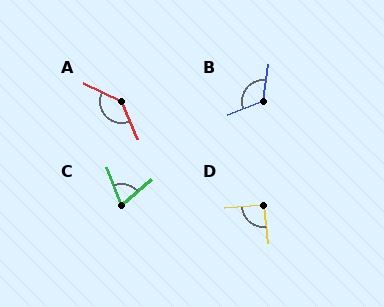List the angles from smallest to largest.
C (71°), D (92°), B (119°), A (139°).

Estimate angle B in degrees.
Approximately 119 degrees.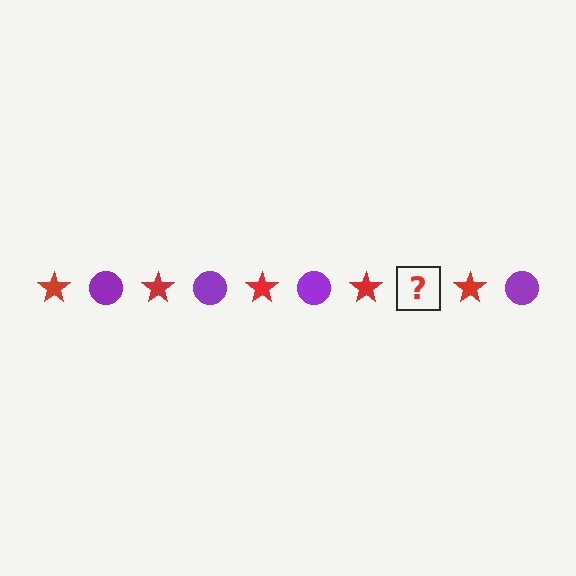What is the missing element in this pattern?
The missing element is a purple circle.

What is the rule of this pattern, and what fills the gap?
The rule is that the pattern alternates between red star and purple circle. The gap should be filled with a purple circle.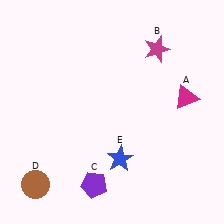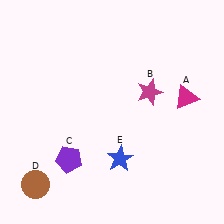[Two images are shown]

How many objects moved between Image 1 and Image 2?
2 objects moved between the two images.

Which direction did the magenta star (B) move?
The magenta star (B) moved down.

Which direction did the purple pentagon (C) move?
The purple pentagon (C) moved up.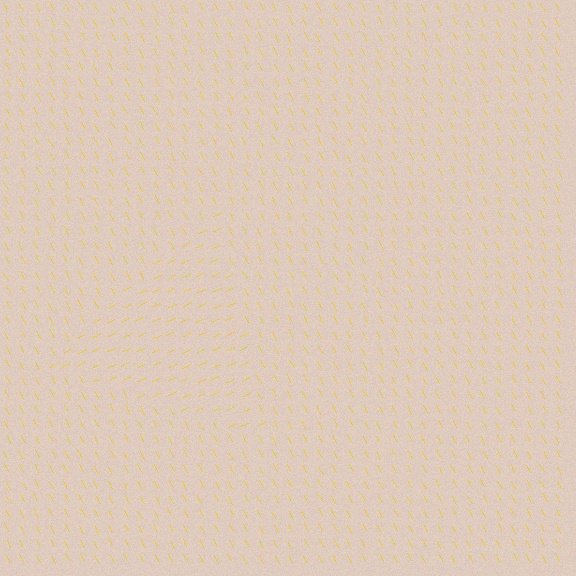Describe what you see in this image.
The image is filled with small yellow line segments. A triangle region in the image has lines oriented differently from the surrounding lines, creating a visible texture boundary.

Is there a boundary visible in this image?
Yes, there is a texture boundary formed by a change in line orientation.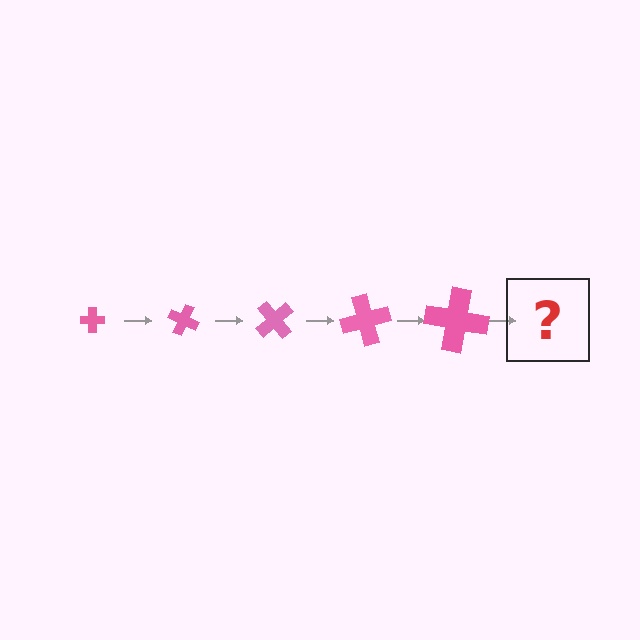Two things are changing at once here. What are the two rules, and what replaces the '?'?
The two rules are that the cross grows larger each step and it rotates 25 degrees each step. The '?' should be a cross, larger than the previous one and rotated 125 degrees from the start.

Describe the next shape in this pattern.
It should be a cross, larger than the previous one and rotated 125 degrees from the start.